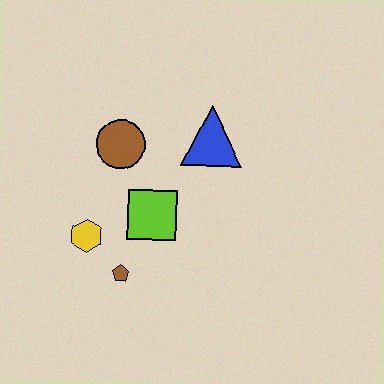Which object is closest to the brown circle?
The lime square is closest to the brown circle.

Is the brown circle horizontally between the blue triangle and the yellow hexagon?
Yes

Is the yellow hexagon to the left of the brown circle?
Yes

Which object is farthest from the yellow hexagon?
The blue triangle is farthest from the yellow hexagon.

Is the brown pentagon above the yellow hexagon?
No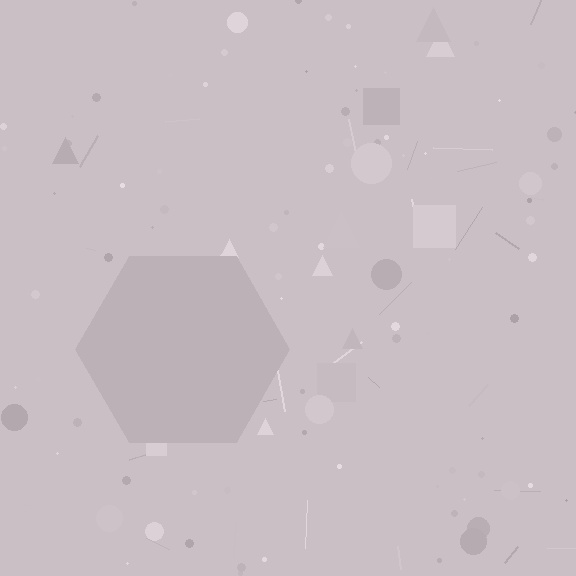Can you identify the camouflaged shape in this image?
The camouflaged shape is a hexagon.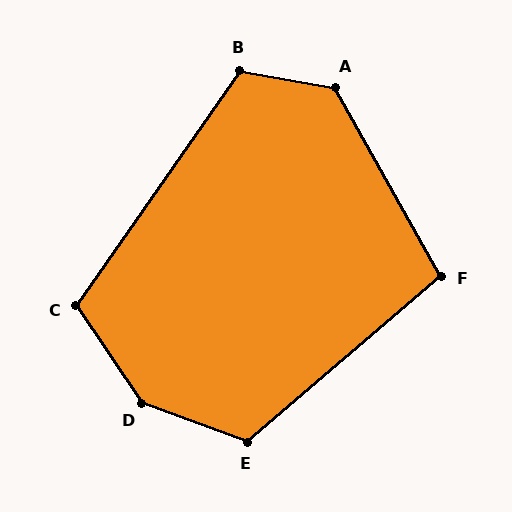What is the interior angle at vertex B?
Approximately 115 degrees (obtuse).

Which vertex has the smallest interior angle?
F, at approximately 101 degrees.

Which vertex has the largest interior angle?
D, at approximately 144 degrees.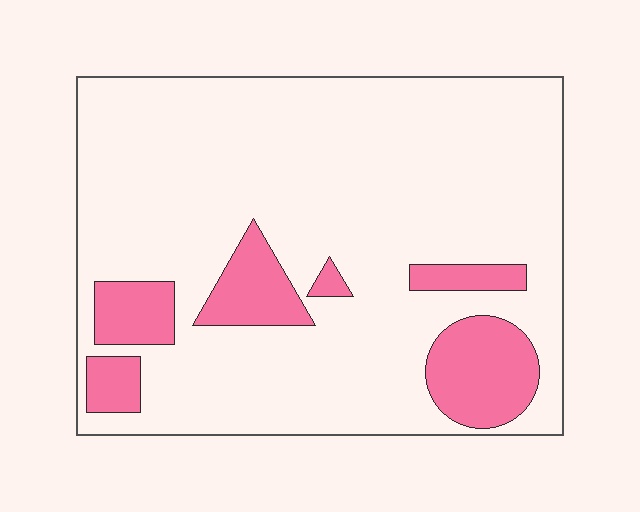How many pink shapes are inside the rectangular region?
6.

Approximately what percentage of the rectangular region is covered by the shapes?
Approximately 15%.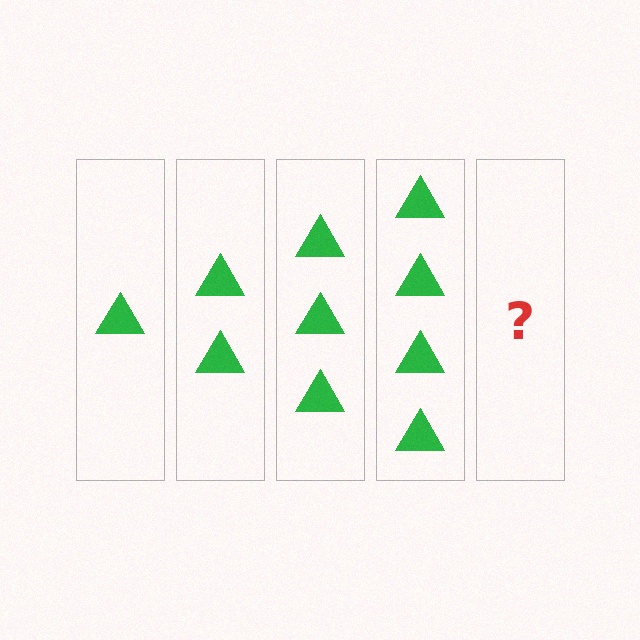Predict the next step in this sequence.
The next step is 5 triangles.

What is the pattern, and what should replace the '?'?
The pattern is that each step adds one more triangle. The '?' should be 5 triangles.